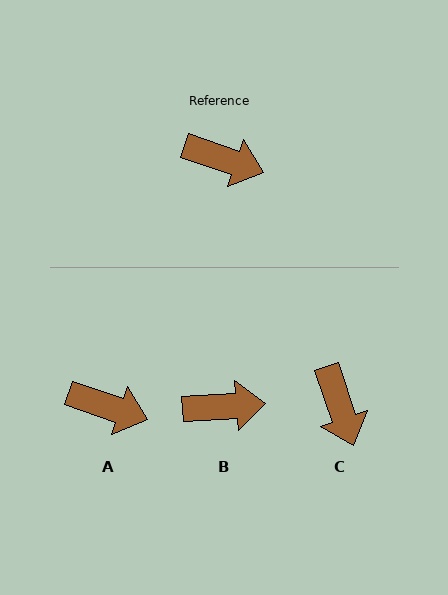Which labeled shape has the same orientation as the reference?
A.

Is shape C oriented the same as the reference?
No, it is off by about 53 degrees.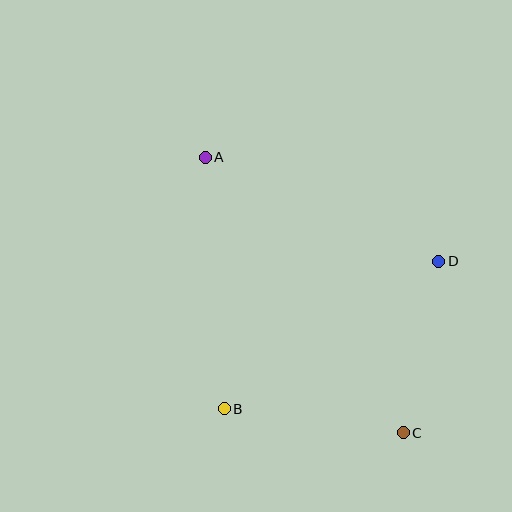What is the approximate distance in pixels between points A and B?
The distance between A and B is approximately 252 pixels.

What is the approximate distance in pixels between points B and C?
The distance between B and C is approximately 180 pixels.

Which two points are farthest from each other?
Points A and C are farthest from each other.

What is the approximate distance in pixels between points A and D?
The distance between A and D is approximately 256 pixels.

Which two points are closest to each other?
Points C and D are closest to each other.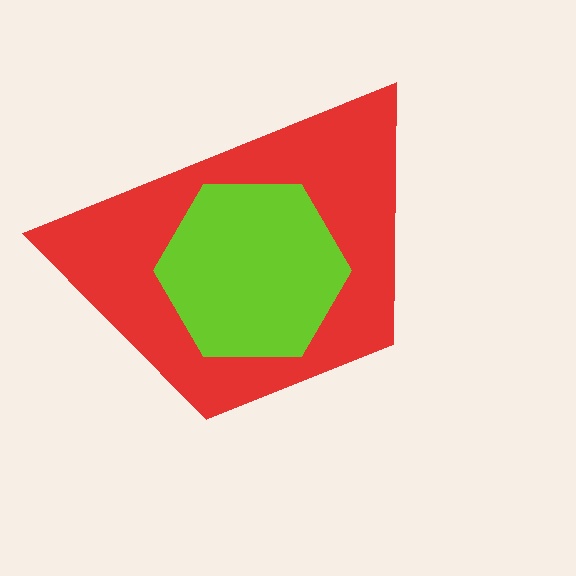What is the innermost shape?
The lime hexagon.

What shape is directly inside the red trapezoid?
The lime hexagon.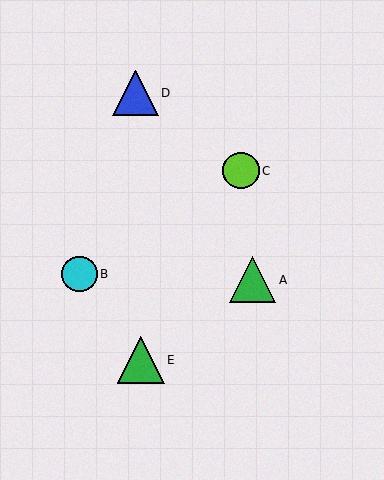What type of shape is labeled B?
Shape B is a cyan circle.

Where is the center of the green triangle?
The center of the green triangle is at (141, 360).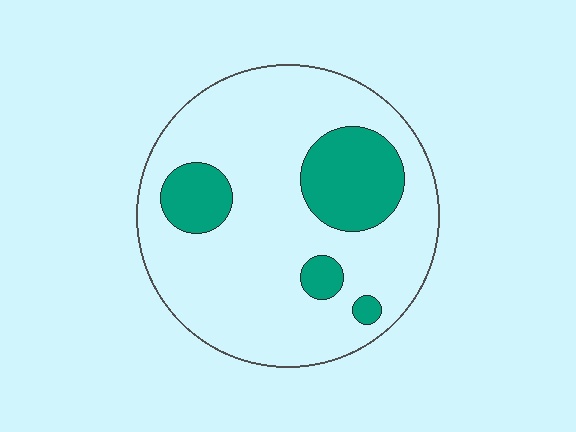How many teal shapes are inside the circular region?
4.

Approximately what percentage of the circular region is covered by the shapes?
Approximately 20%.